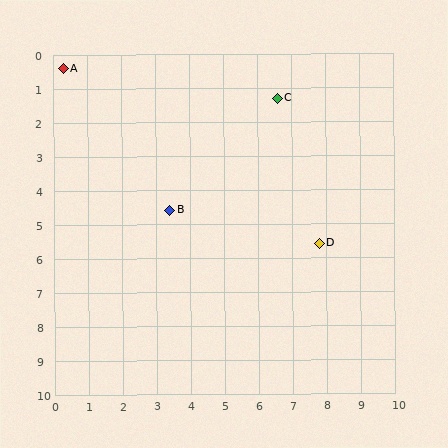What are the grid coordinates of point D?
Point D is at approximately (7.8, 5.6).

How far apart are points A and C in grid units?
Points A and C are about 6.4 grid units apart.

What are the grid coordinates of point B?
Point B is at approximately (3.4, 4.6).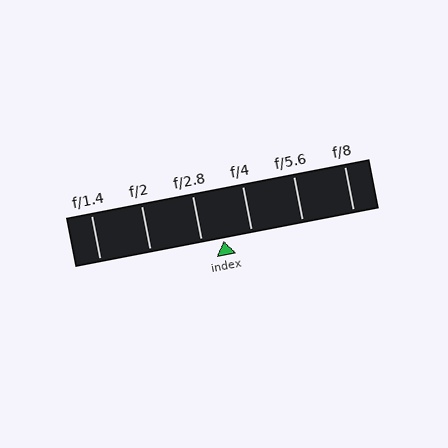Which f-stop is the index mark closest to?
The index mark is closest to f/2.8.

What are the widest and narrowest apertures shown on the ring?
The widest aperture shown is f/1.4 and the narrowest is f/8.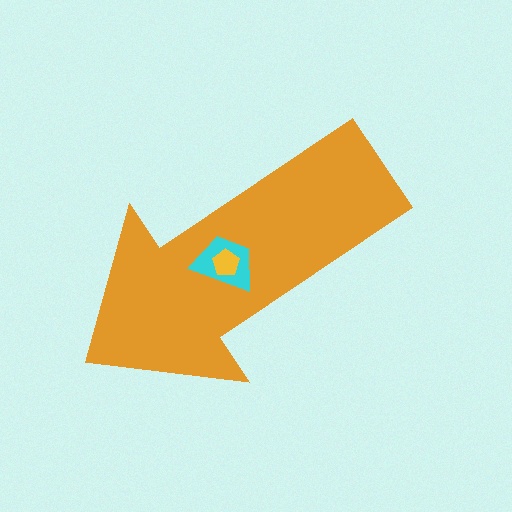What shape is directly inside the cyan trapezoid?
The yellow pentagon.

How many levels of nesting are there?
3.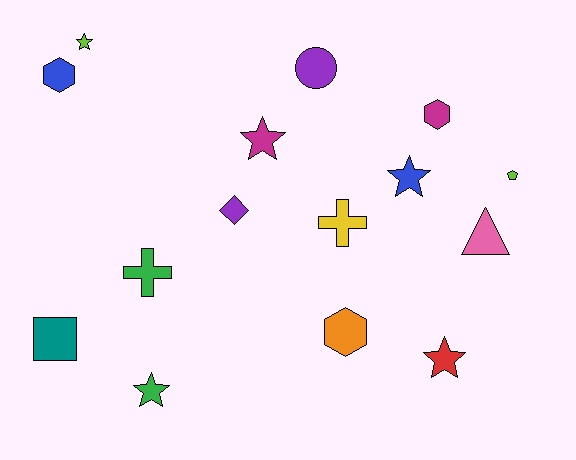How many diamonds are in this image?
There is 1 diamond.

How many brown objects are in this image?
There are no brown objects.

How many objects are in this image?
There are 15 objects.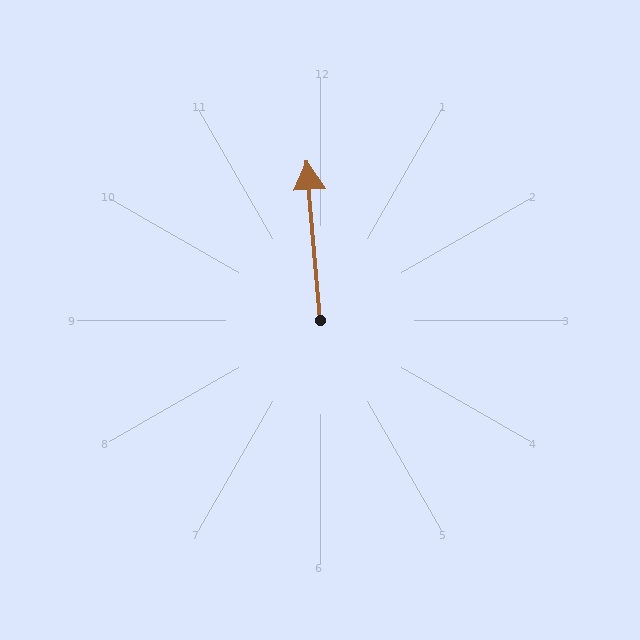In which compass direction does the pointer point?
North.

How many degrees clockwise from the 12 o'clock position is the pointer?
Approximately 355 degrees.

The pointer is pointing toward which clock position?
Roughly 12 o'clock.